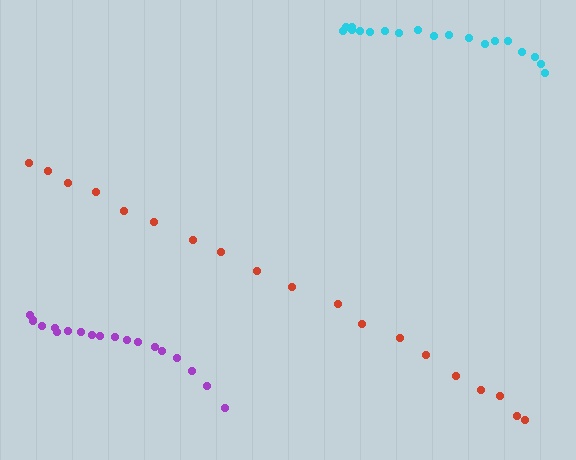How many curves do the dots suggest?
There are 3 distinct paths.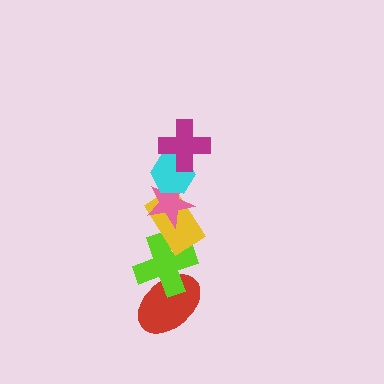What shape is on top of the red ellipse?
The lime cross is on top of the red ellipse.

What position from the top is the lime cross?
The lime cross is 5th from the top.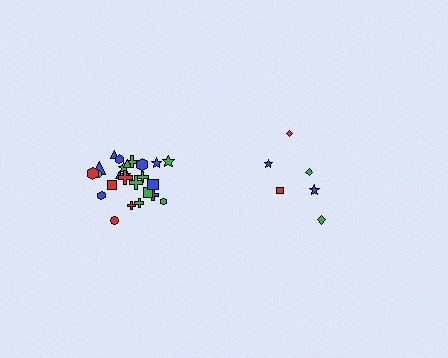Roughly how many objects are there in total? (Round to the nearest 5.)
Roughly 30 objects in total.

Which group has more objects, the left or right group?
The left group.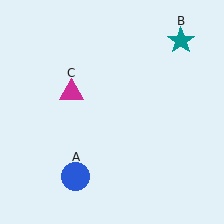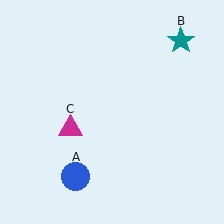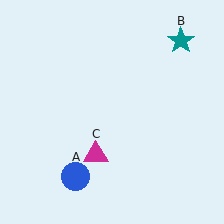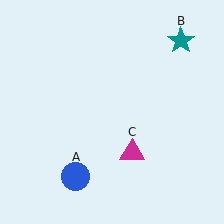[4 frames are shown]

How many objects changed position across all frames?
1 object changed position: magenta triangle (object C).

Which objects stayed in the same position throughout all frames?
Blue circle (object A) and teal star (object B) remained stationary.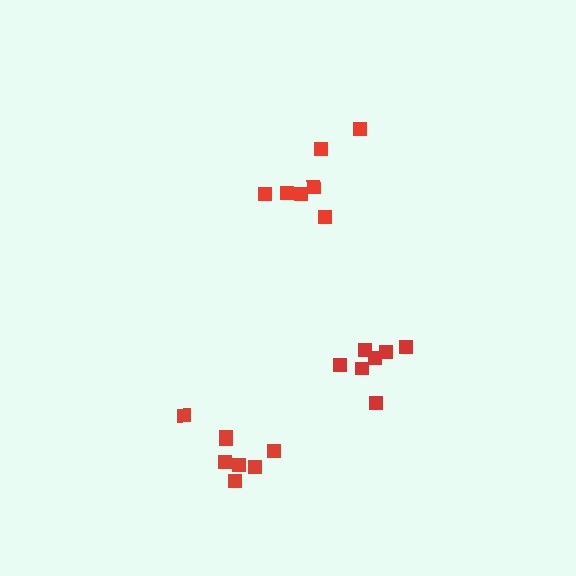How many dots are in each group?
Group 1: 7 dots, Group 2: 8 dots, Group 3: 7 dots (22 total).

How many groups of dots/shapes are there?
There are 3 groups.